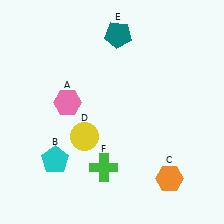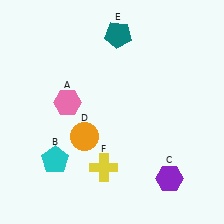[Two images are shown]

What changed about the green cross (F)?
In Image 1, F is green. In Image 2, it changed to yellow.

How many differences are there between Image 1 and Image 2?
There are 3 differences between the two images.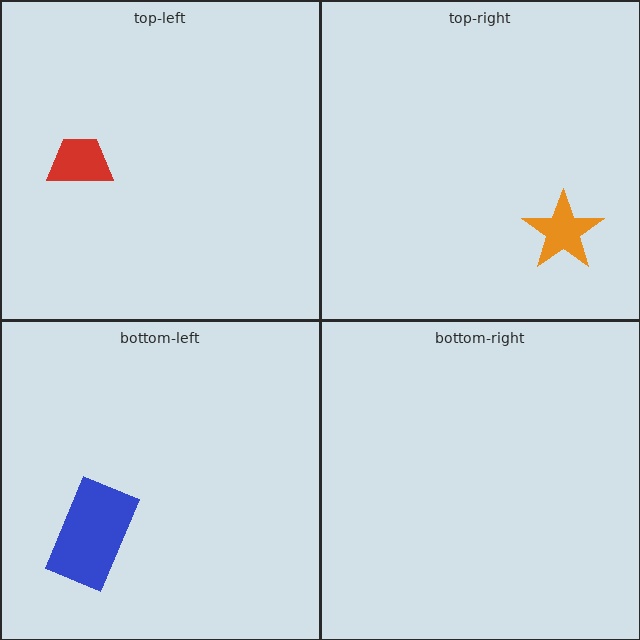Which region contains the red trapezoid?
The top-left region.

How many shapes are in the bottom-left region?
1.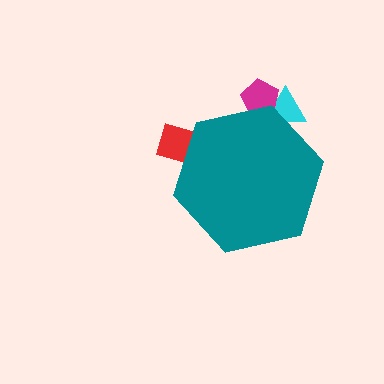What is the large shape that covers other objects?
A teal hexagon.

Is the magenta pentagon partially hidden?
Yes, the magenta pentagon is partially hidden behind the teal hexagon.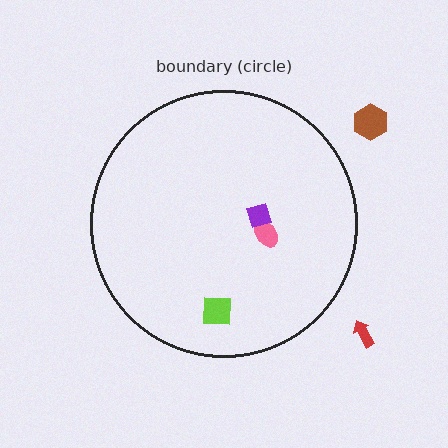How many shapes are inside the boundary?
3 inside, 2 outside.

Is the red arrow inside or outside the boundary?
Outside.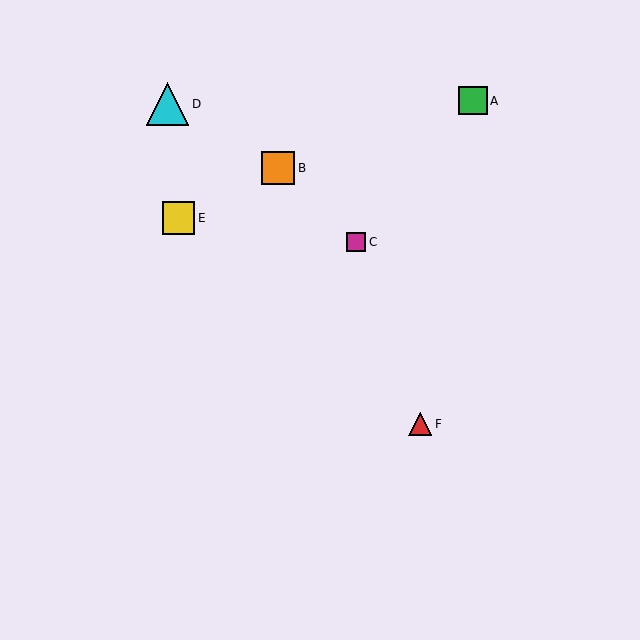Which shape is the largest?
The cyan triangle (labeled D) is the largest.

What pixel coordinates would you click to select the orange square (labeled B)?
Click at (278, 168) to select the orange square B.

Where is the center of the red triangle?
The center of the red triangle is at (420, 424).